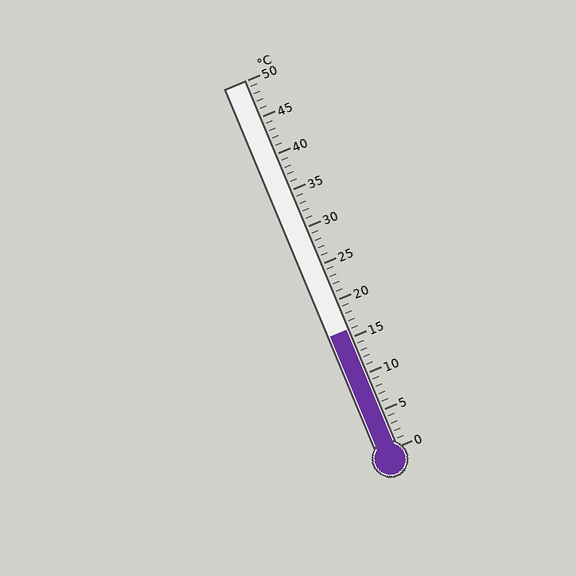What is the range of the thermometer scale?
The thermometer scale ranges from 0°C to 50°C.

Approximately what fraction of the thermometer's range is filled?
The thermometer is filled to approximately 30% of its range.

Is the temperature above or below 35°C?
The temperature is below 35°C.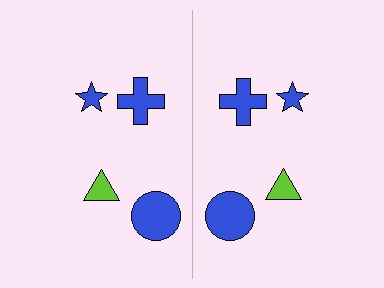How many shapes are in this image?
There are 8 shapes in this image.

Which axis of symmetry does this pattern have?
The pattern has a vertical axis of symmetry running through the center of the image.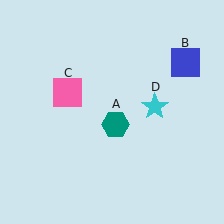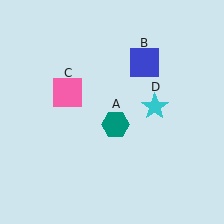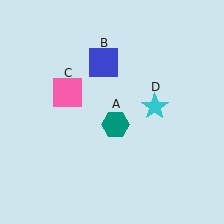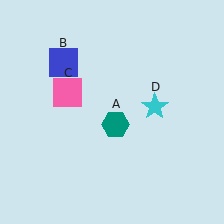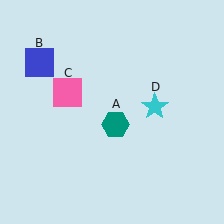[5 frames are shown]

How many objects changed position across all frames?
1 object changed position: blue square (object B).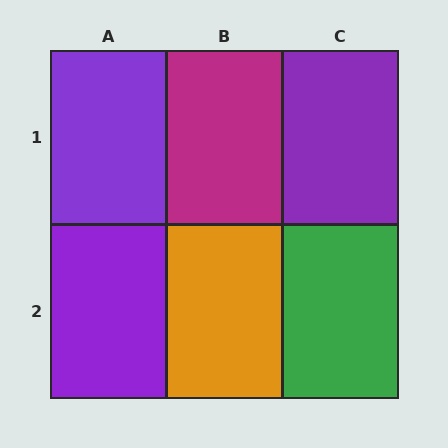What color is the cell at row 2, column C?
Green.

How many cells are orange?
1 cell is orange.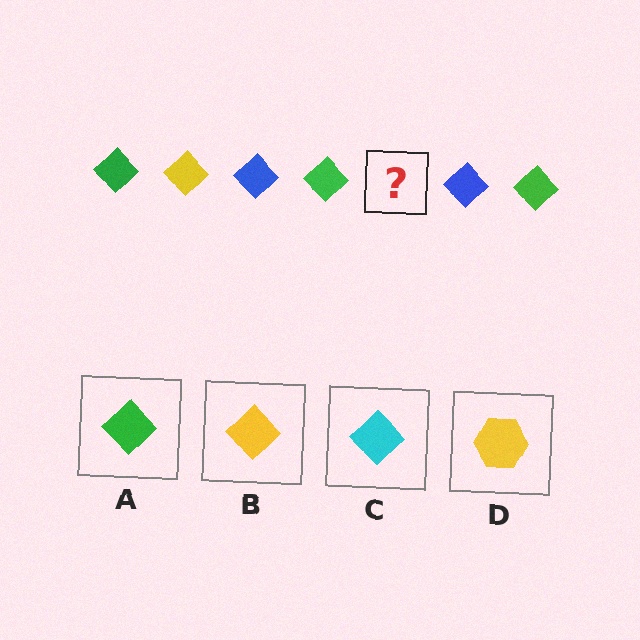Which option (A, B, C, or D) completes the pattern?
B.